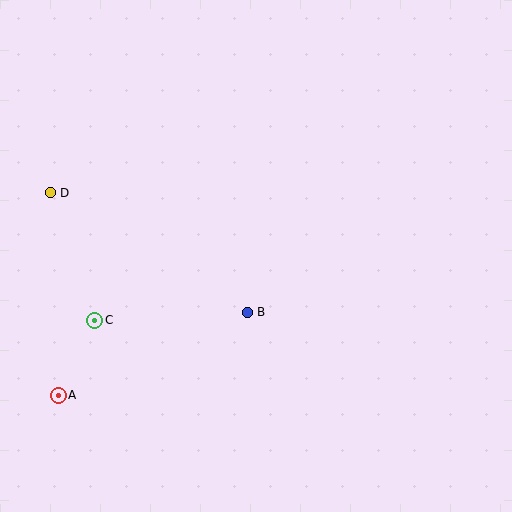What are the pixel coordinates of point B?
Point B is at (247, 312).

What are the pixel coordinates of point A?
Point A is at (58, 395).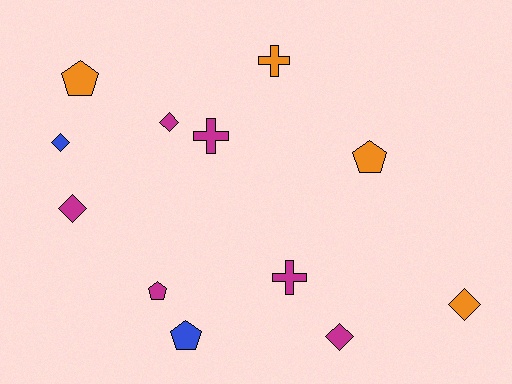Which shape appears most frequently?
Diamond, with 5 objects.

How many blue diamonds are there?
There is 1 blue diamond.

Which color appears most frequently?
Magenta, with 6 objects.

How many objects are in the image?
There are 12 objects.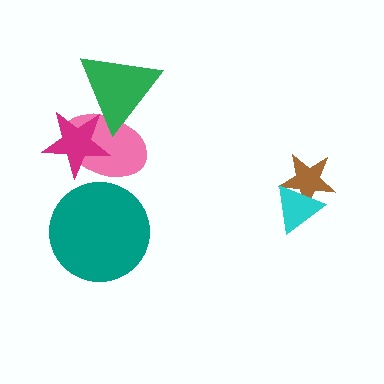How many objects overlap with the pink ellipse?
2 objects overlap with the pink ellipse.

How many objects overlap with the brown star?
1 object overlaps with the brown star.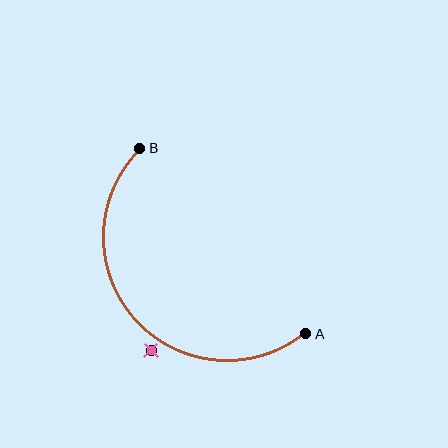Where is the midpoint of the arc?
The arc midpoint is the point on the curve farthest from the straight line joining A and B. It sits below and to the left of that line.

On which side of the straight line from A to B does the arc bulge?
The arc bulges below and to the left of the straight line connecting A and B.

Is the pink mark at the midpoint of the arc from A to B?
No — the pink mark does not lie on the arc at all. It sits slightly outside the curve.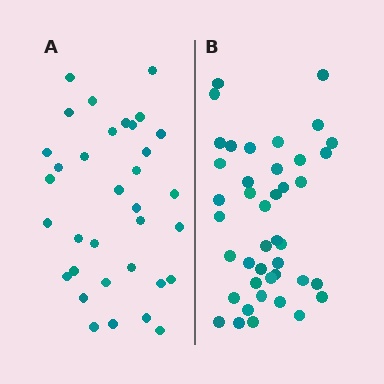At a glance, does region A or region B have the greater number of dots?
Region B (the right region) has more dots.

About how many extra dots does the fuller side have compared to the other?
Region B has roughly 8 or so more dots than region A.